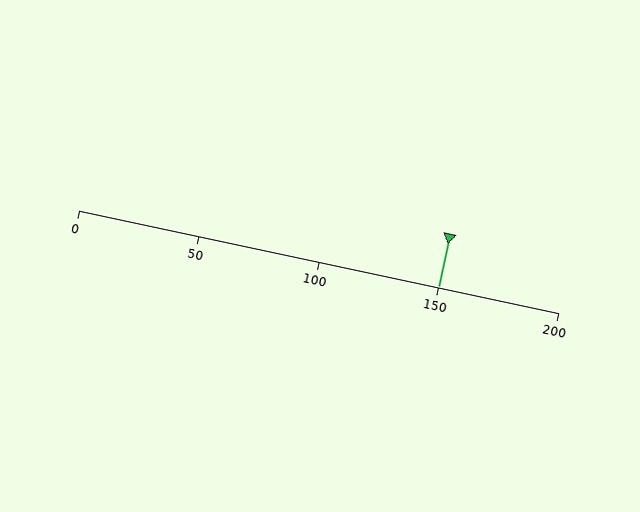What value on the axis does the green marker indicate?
The marker indicates approximately 150.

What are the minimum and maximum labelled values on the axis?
The axis runs from 0 to 200.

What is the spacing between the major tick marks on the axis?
The major ticks are spaced 50 apart.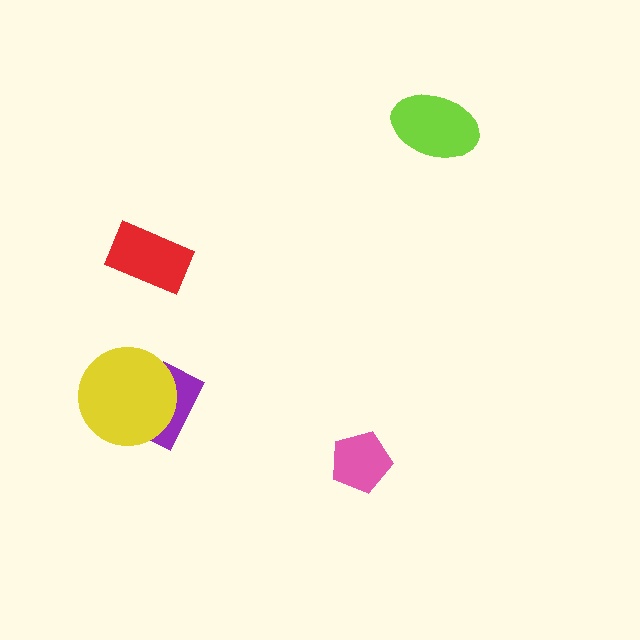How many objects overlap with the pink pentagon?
0 objects overlap with the pink pentagon.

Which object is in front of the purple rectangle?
The yellow circle is in front of the purple rectangle.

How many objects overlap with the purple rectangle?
1 object overlaps with the purple rectangle.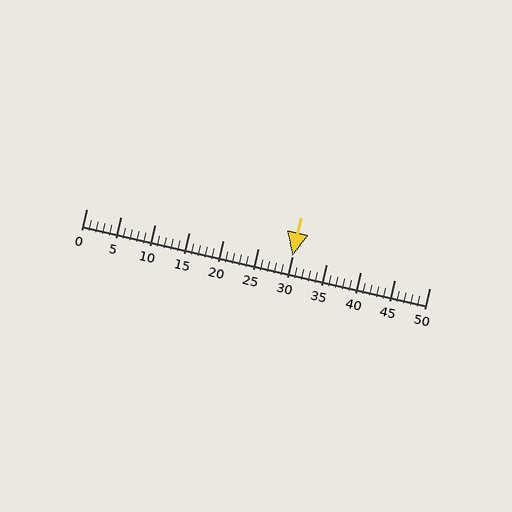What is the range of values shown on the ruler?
The ruler shows values from 0 to 50.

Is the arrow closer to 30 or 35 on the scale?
The arrow is closer to 30.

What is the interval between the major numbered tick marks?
The major tick marks are spaced 5 units apart.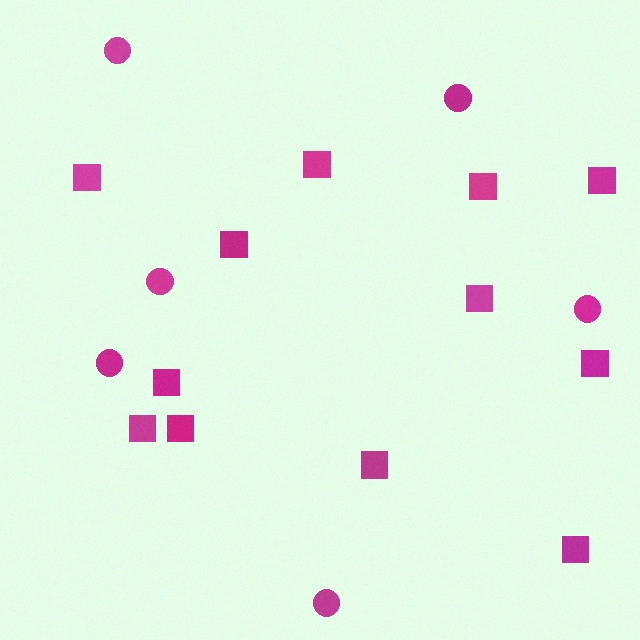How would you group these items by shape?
There are 2 groups: one group of circles (6) and one group of squares (12).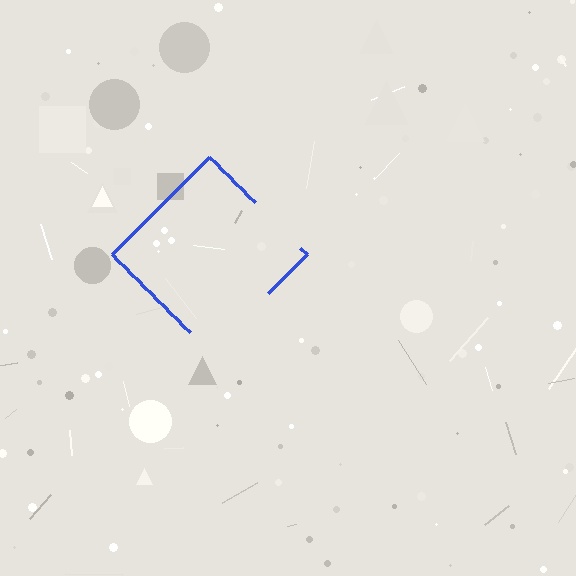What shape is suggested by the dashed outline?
The dashed outline suggests a diamond.